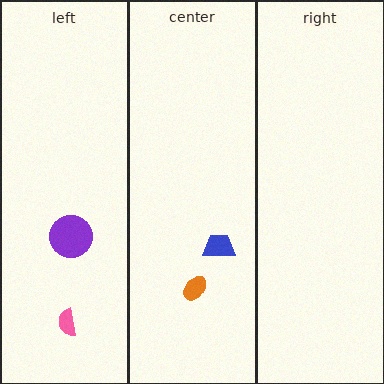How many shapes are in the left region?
2.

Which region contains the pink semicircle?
The left region.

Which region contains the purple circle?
The left region.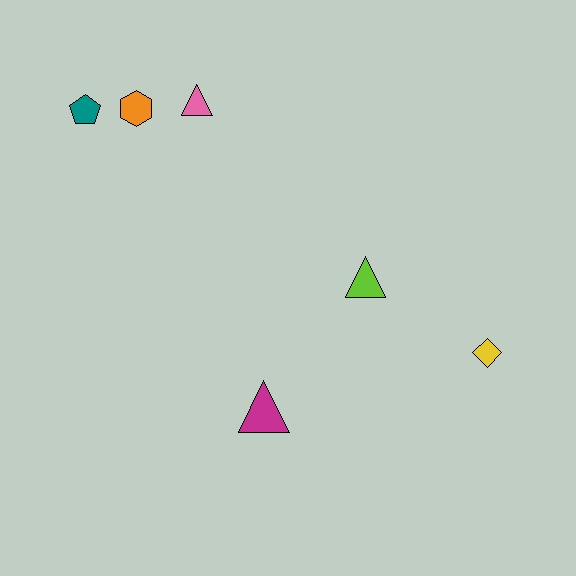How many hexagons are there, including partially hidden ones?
There is 1 hexagon.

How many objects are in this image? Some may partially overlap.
There are 6 objects.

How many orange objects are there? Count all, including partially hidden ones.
There is 1 orange object.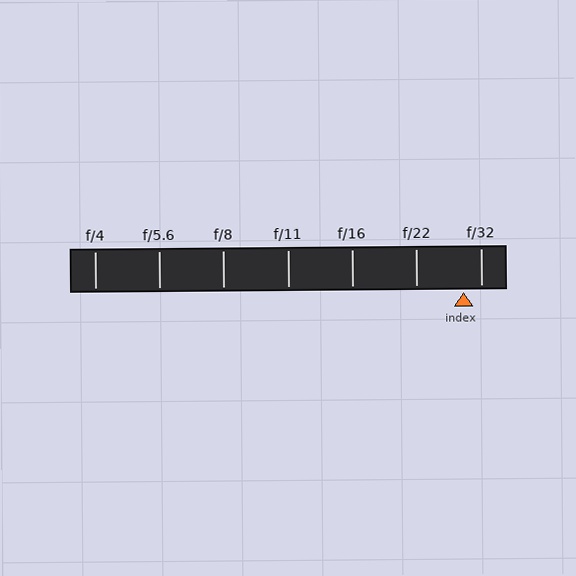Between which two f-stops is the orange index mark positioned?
The index mark is between f/22 and f/32.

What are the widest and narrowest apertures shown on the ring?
The widest aperture shown is f/4 and the narrowest is f/32.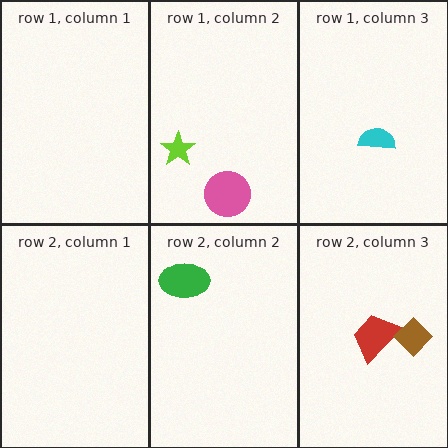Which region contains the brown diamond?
The row 2, column 3 region.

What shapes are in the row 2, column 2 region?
The green ellipse.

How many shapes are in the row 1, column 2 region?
2.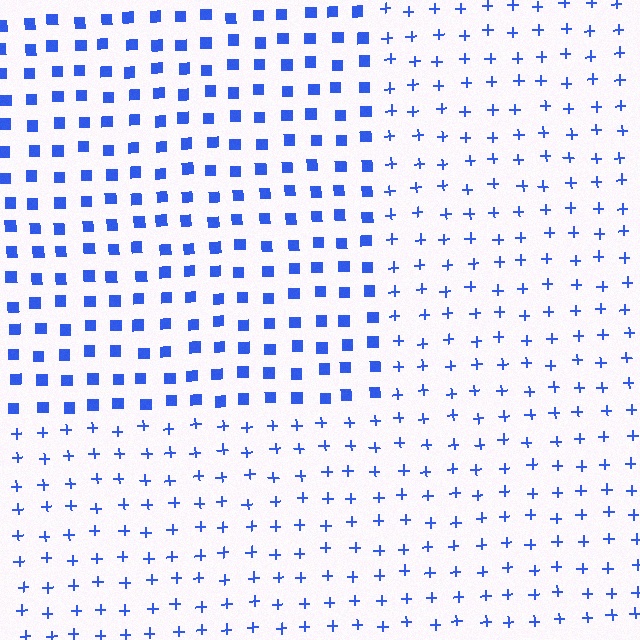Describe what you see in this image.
The image is filled with small blue elements arranged in a uniform grid. A rectangle-shaped region contains squares, while the surrounding area contains plus signs. The boundary is defined purely by the change in element shape.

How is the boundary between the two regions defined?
The boundary is defined by a change in element shape: squares inside vs. plus signs outside. All elements share the same color and spacing.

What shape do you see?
I see a rectangle.